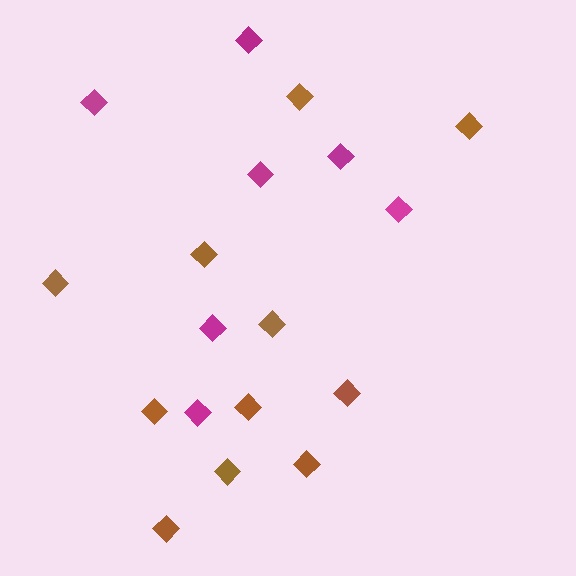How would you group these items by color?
There are 2 groups: one group of brown diamonds (11) and one group of magenta diamonds (7).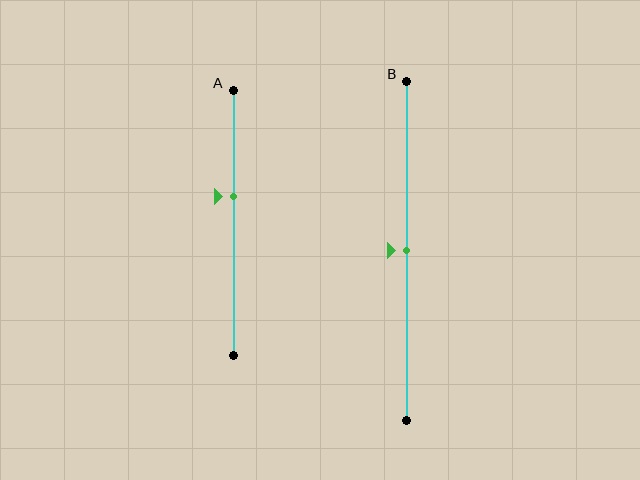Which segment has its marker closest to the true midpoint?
Segment B has its marker closest to the true midpoint.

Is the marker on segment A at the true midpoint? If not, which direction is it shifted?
No, the marker on segment A is shifted upward by about 10% of the segment length.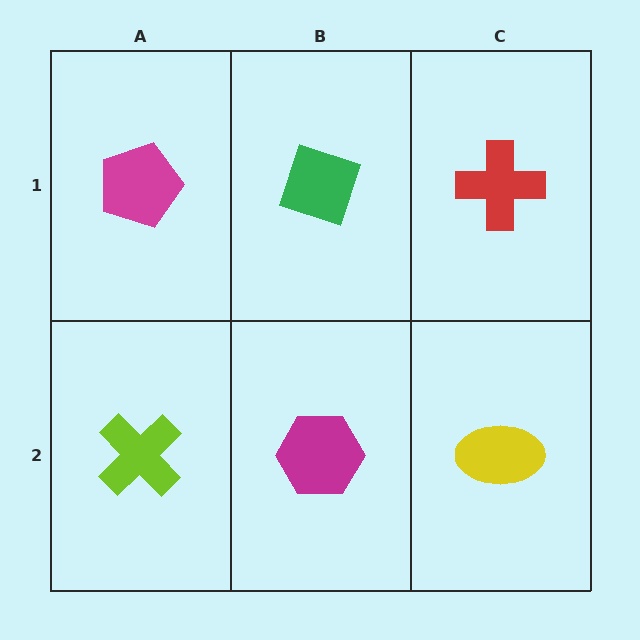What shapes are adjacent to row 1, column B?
A magenta hexagon (row 2, column B), a magenta pentagon (row 1, column A), a red cross (row 1, column C).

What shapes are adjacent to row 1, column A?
A lime cross (row 2, column A), a green diamond (row 1, column B).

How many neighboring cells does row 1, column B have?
3.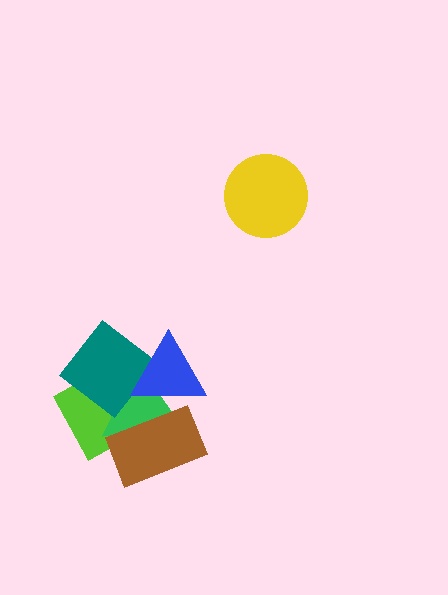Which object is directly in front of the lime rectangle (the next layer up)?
The green triangle is directly in front of the lime rectangle.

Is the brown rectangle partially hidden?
No, no other shape covers it.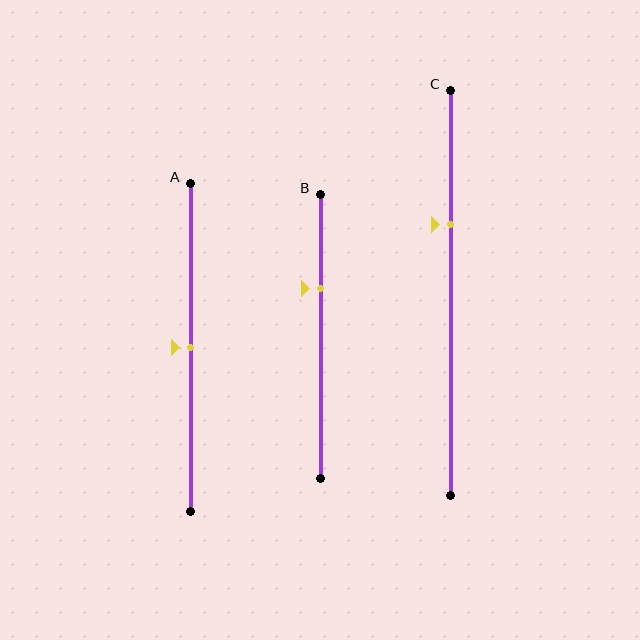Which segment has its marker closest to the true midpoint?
Segment A has its marker closest to the true midpoint.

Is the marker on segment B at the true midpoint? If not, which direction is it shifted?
No, the marker on segment B is shifted upward by about 17% of the segment length.